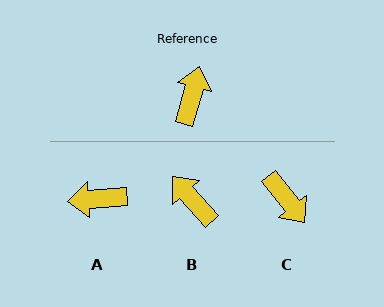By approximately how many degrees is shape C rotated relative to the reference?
Approximately 127 degrees clockwise.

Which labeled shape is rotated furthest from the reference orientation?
C, about 127 degrees away.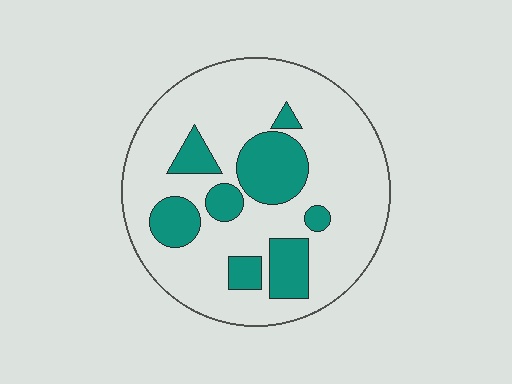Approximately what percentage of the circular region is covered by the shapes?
Approximately 25%.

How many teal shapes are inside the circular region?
8.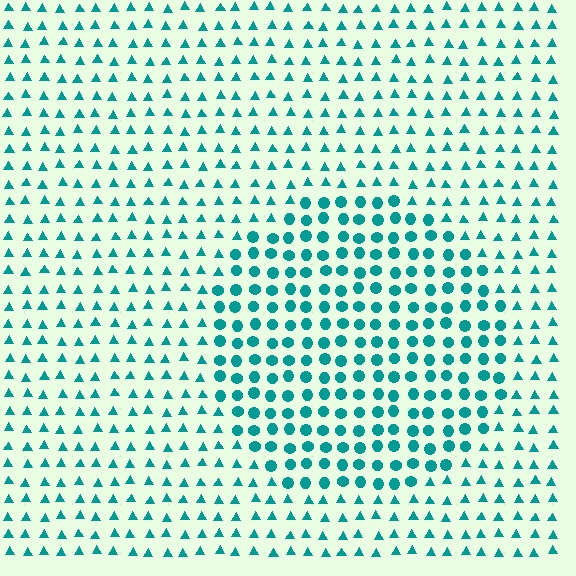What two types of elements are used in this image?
The image uses circles inside the circle region and triangles outside it.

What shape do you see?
I see a circle.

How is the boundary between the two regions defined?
The boundary is defined by a change in element shape: circles inside vs. triangles outside. All elements share the same color and spacing.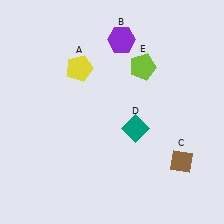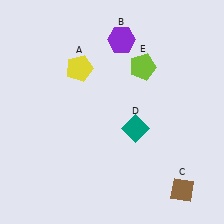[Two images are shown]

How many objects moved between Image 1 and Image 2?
1 object moved between the two images.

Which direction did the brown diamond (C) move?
The brown diamond (C) moved down.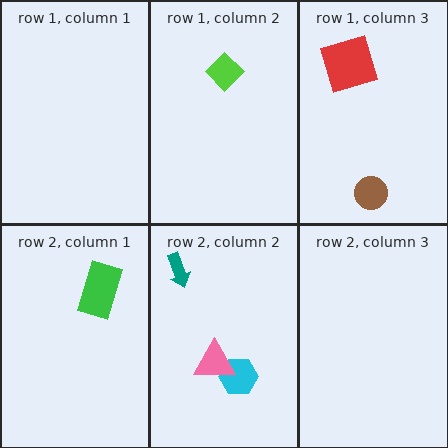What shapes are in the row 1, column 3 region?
The red square, the brown circle.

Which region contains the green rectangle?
The row 2, column 1 region.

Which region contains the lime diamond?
The row 1, column 2 region.